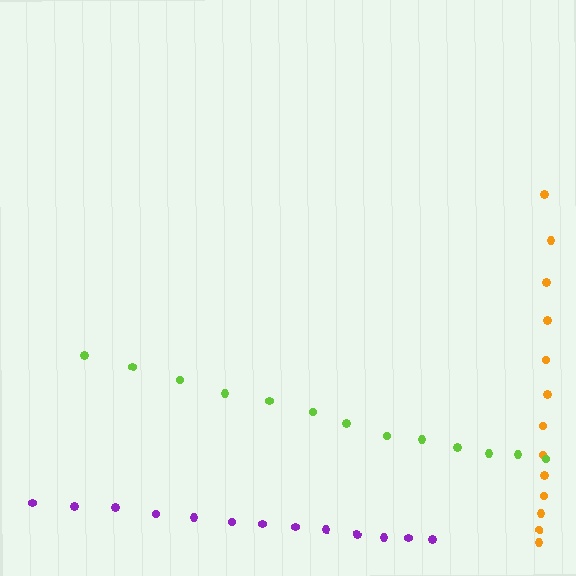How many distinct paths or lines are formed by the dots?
There are 3 distinct paths.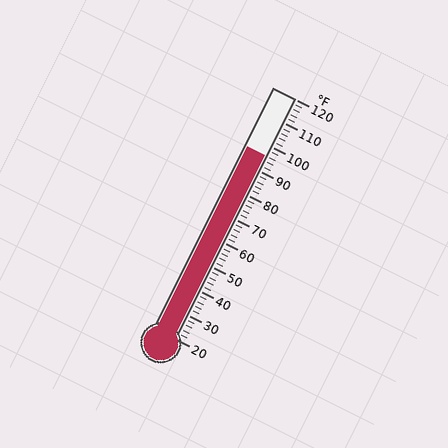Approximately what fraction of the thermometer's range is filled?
The thermometer is filled to approximately 75% of its range.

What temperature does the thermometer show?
The thermometer shows approximately 96°F.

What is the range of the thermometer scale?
The thermometer scale ranges from 20°F to 120°F.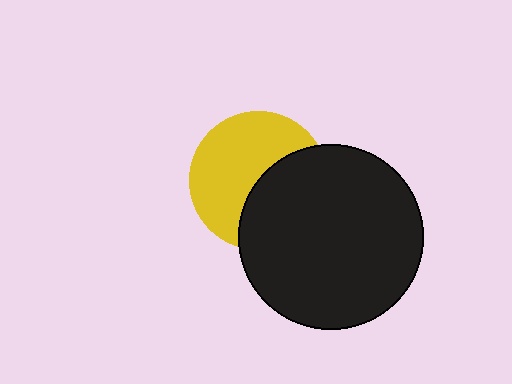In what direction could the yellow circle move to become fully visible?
The yellow circle could move left. That would shift it out from behind the black circle entirely.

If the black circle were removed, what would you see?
You would see the complete yellow circle.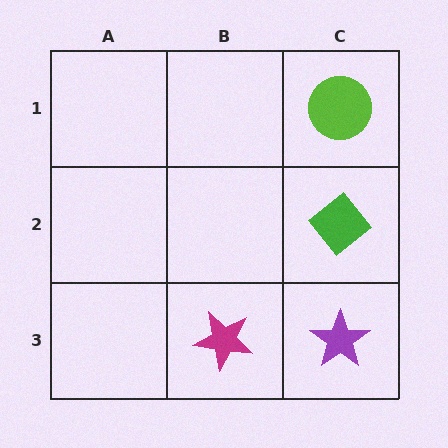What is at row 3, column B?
A magenta star.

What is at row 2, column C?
A green diamond.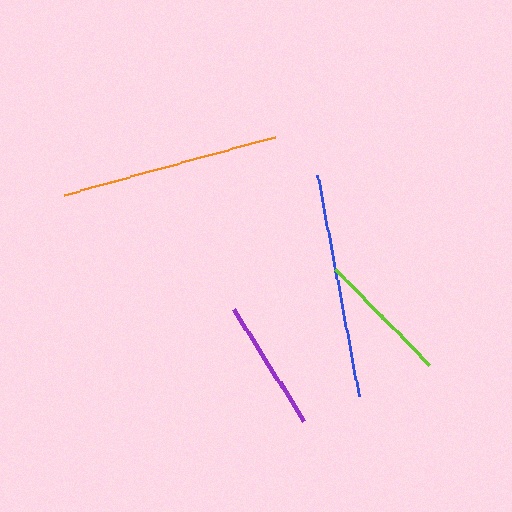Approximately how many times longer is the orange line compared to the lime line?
The orange line is approximately 1.6 times the length of the lime line.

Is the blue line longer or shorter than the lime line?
The blue line is longer than the lime line.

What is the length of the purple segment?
The purple segment is approximately 132 pixels long.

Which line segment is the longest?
The blue line is the longest at approximately 225 pixels.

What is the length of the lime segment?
The lime segment is approximately 133 pixels long.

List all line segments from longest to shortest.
From longest to shortest: blue, orange, lime, purple.